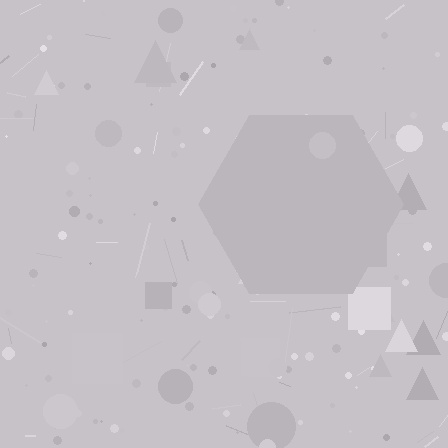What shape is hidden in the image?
A hexagon is hidden in the image.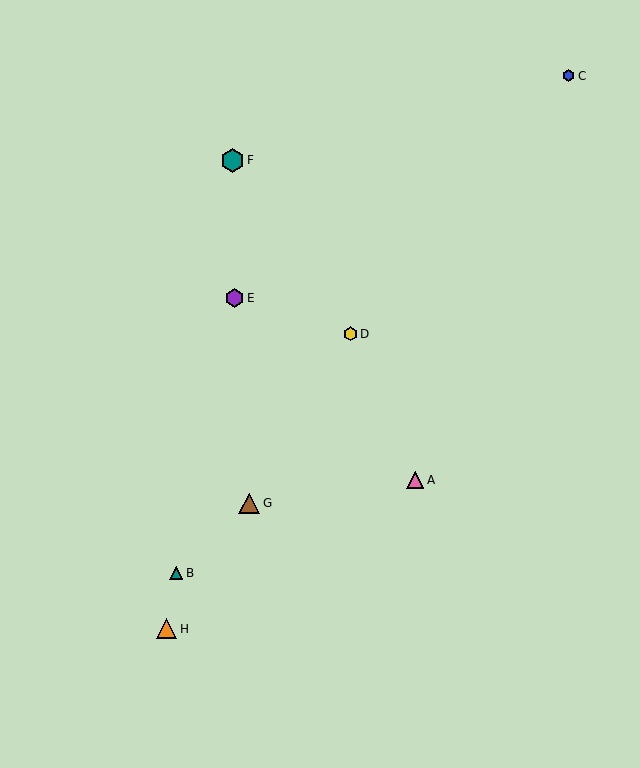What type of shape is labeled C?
Shape C is a blue hexagon.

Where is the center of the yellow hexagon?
The center of the yellow hexagon is at (350, 334).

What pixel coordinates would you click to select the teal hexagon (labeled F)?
Click at (232, 160) to select the teal hexagon F.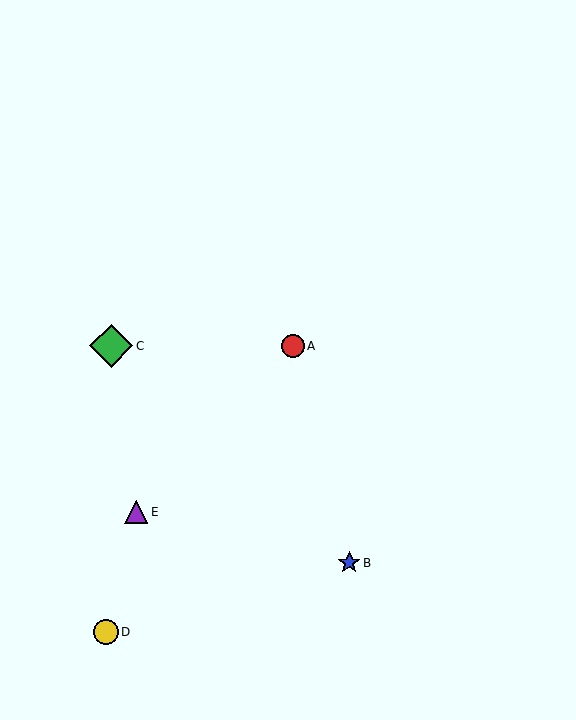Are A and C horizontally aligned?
Yes, both are at y≈346.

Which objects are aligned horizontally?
Objects A, C are aligned horizontally.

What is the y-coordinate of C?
Object C is at y≈346.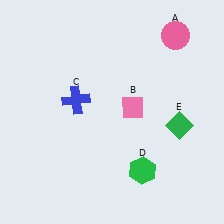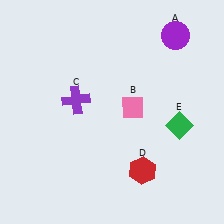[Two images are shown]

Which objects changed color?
A changed from pink to purple. C changed from blue to purple. D changed from green to red.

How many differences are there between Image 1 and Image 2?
There are 3 differences between the two images.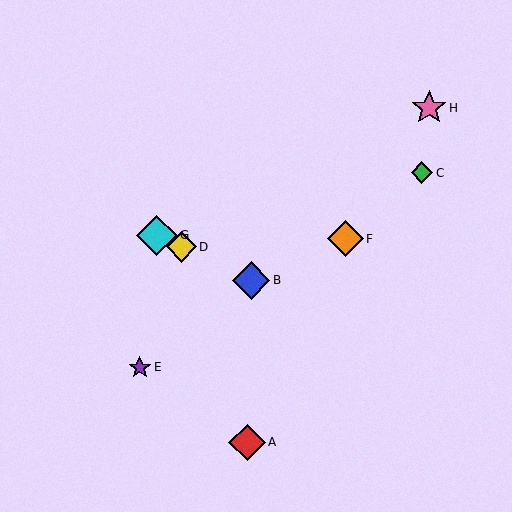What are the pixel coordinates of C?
Object C is at (422, 173).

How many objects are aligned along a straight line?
3 objects (B, D, G) are aligned along a straight line.